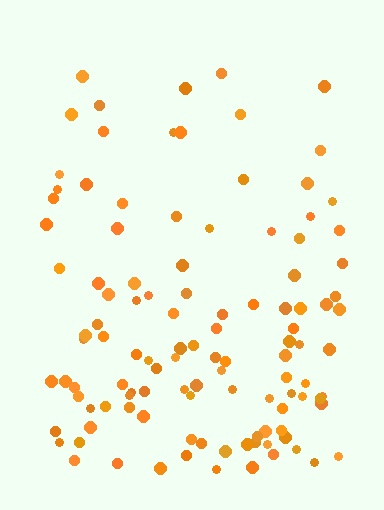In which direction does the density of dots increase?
From top to bottom, with the bottom side densest.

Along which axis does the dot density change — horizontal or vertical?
Vertical.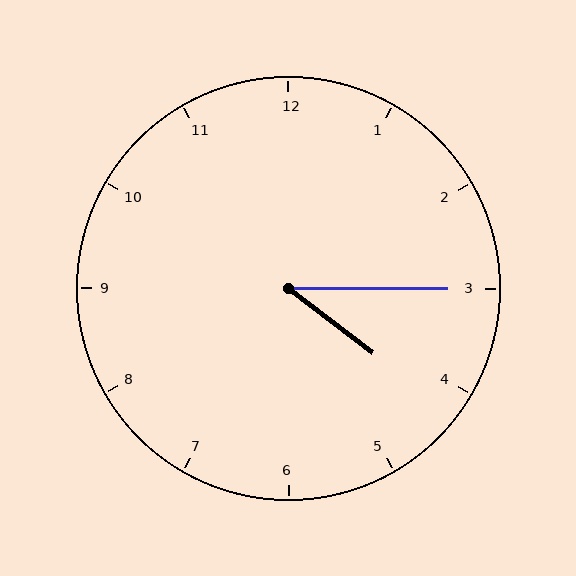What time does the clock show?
4:15.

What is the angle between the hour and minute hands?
Approximately 38 degrees.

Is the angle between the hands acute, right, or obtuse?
It is acute.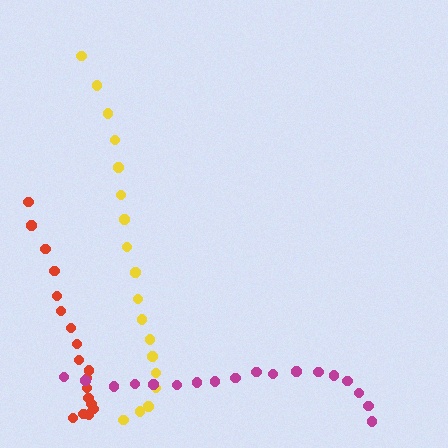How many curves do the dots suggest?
There are 3 distinct paths.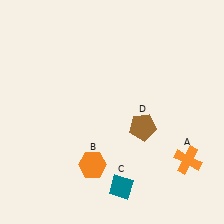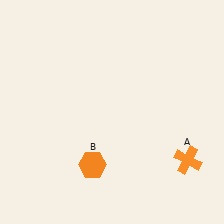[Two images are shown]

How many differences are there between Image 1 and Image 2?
There are 2 differences between the two images.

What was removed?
The teal diamond (C), the brown pentagon (D) were removed in Image 2.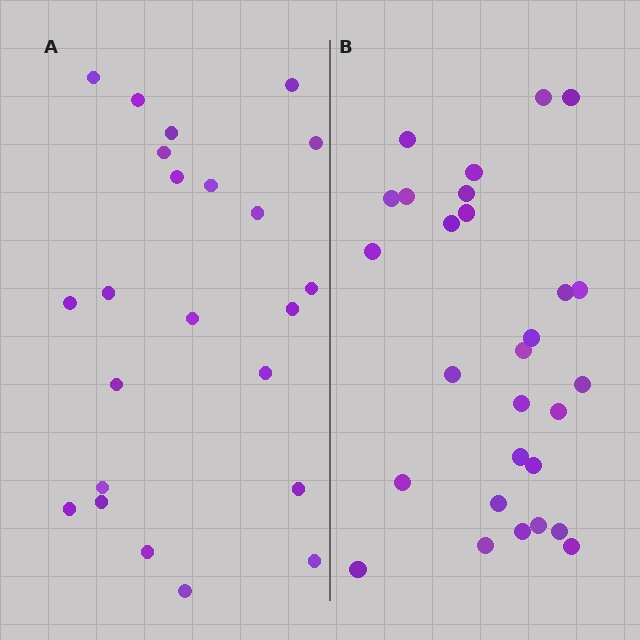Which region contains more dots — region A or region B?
Region B (the right region) has more dots.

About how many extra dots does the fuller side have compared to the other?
Region B has about 5 more dots than region A.